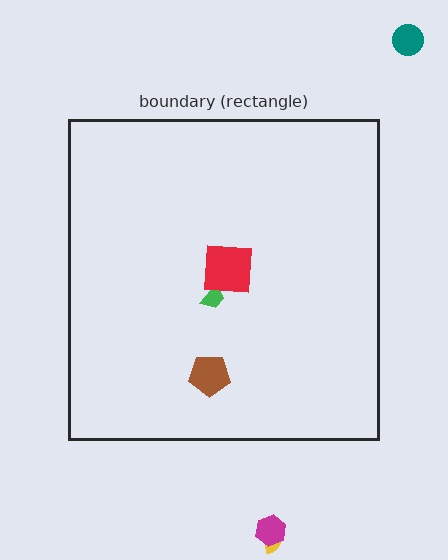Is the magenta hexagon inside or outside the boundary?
Outside.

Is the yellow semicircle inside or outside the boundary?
Outside.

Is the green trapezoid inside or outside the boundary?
Inside.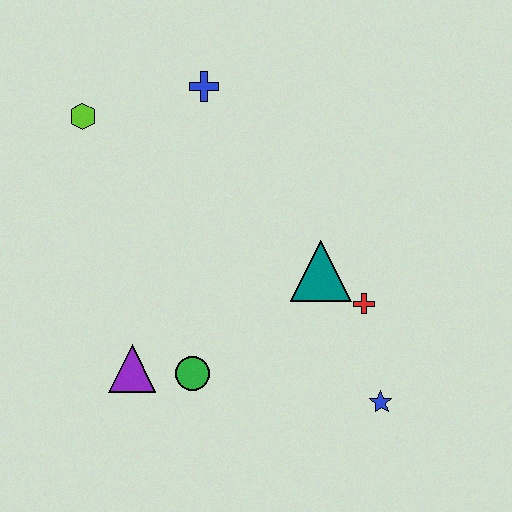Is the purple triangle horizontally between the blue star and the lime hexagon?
Yes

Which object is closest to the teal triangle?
The red cross is closest to the teal triangle.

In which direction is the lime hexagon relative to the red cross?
The lime hexagon is to the left of the red cross.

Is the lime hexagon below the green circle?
No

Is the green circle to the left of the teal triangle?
Yes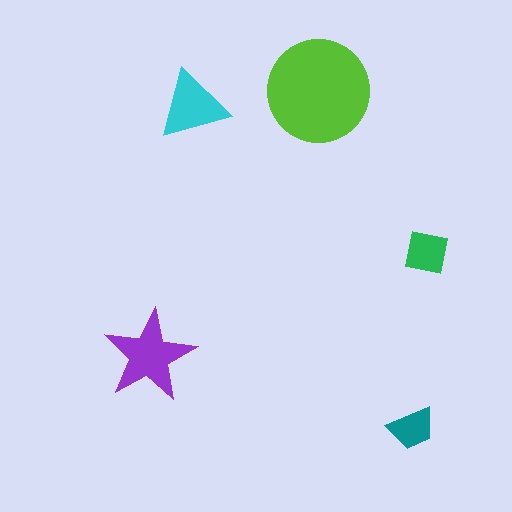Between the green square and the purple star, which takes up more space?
The purple star.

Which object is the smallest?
The teal trapezoid.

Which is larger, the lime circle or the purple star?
The lime circle.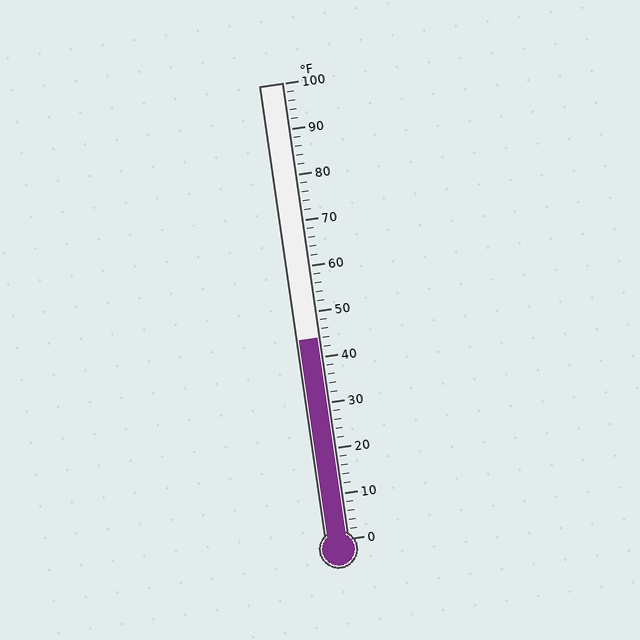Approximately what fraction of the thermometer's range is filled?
The thermometer is filled to approximately 45% of its range.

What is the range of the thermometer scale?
The thermometer scale ranges from 0°F to 100°F.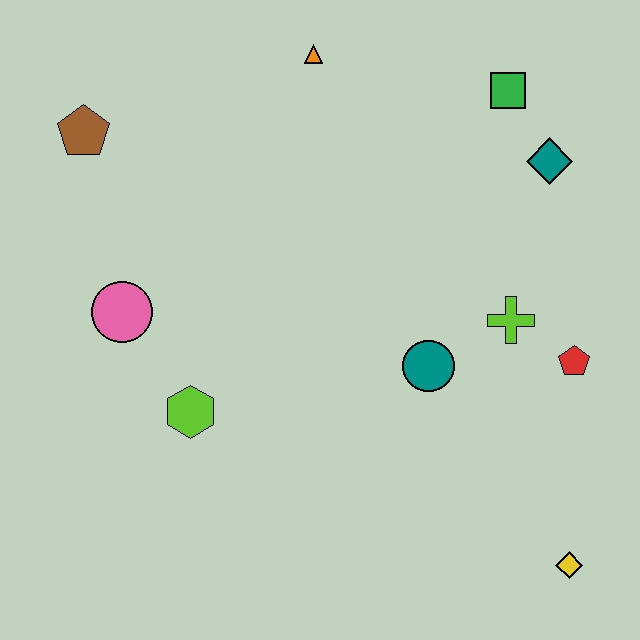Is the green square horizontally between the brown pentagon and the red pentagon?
Yes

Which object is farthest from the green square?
The yellow diamond is farthest from the green square.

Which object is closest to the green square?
The teal diamond is closest to the green square.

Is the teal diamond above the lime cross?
Yes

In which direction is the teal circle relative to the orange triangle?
The teal circle is below the orange triangle.